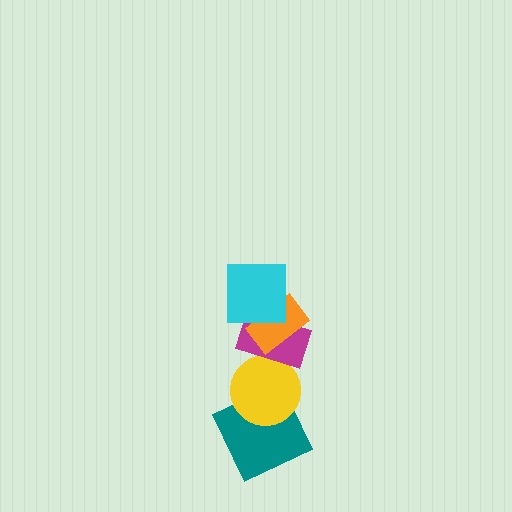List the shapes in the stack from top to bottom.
From top to bottom: the cyan square, the orange rectangle, the magenta rectangle, the yellow circle, the teal square.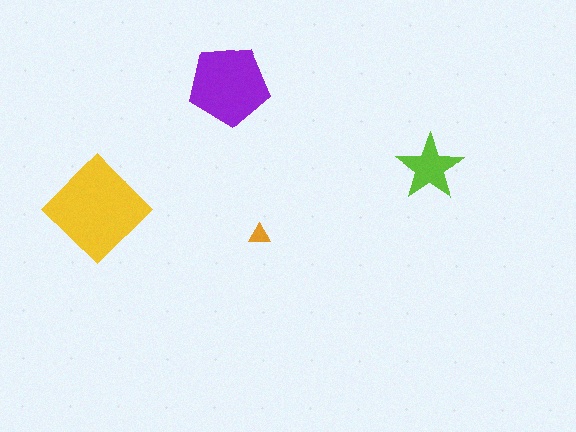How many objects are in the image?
There are 4 objects in the image.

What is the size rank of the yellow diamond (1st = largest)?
1st.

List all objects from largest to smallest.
The yellow diamond, the purple pentagon, the lime star, the orange triangle.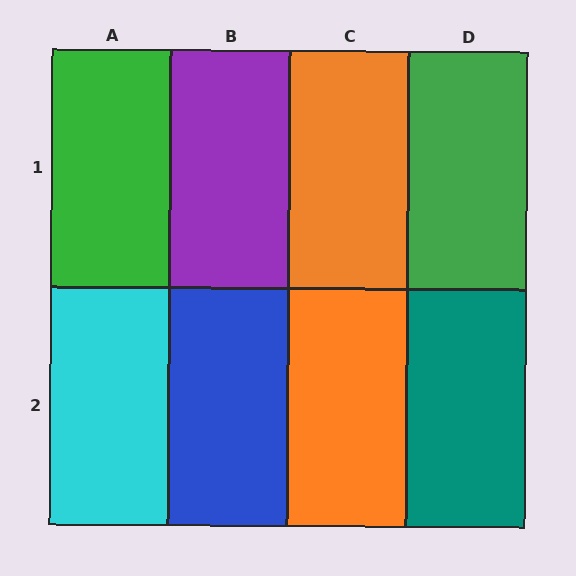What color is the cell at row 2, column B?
Blue.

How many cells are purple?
1 cell is purple.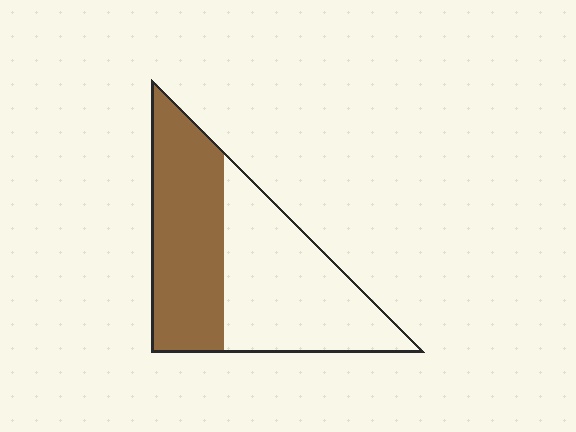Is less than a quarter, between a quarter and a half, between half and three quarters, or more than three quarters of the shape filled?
Between a quarter and a half.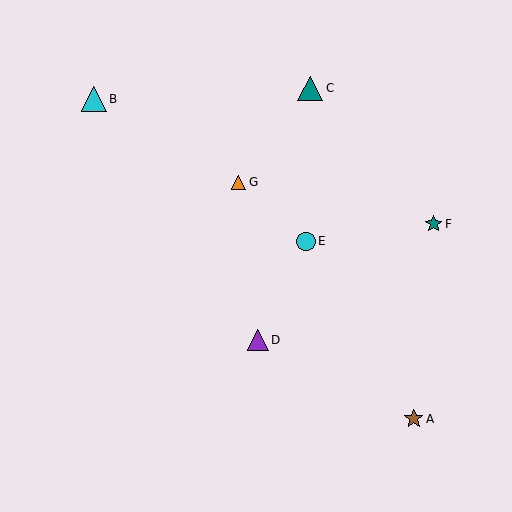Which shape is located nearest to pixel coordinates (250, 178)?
The orange triangle (labeled G) at (238, 182) is nearest to that location.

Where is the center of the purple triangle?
The center of the purple triangle is at (258, 340).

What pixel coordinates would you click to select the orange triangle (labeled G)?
Click at (238, 182) to select the orange triangle G.